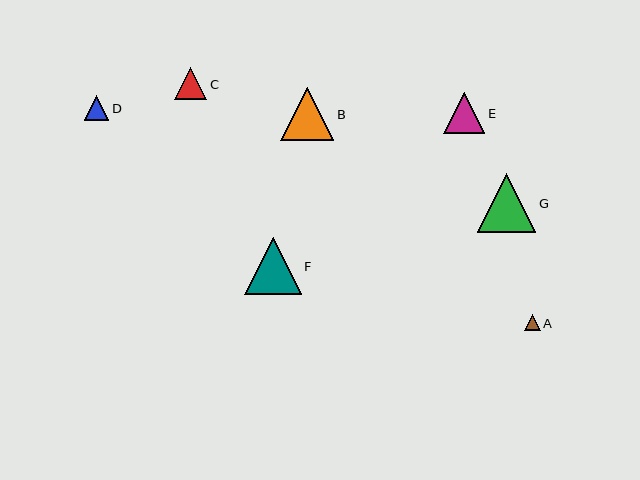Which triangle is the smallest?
Triangle A is the smallest with a size of approximately 15 pixels.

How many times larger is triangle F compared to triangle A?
Triangle F is approximately 3.7 times the size of triangle A.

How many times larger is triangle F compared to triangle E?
Triangle F is approximately 1.4 times the size of triangle E.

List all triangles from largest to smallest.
From largest to smallest: G, F, B, E, C, D, A.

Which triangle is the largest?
Triangle G is the largest with a size of approximately 59 pixels.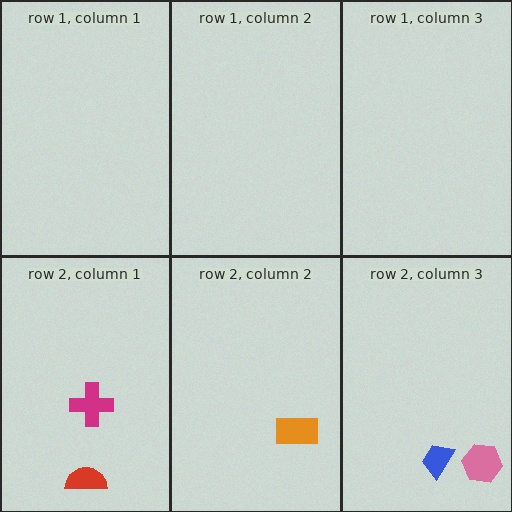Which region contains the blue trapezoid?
The row 2, column 3 region.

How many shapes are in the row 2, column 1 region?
2.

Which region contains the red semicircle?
The row 2, column 1 region.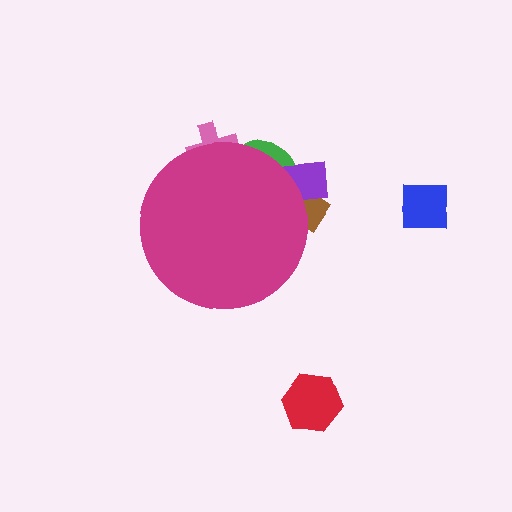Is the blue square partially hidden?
No, the blue square is fully visible.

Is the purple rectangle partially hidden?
Yes, the purple rectangle is partially hidden behind the magenta circle.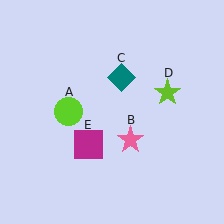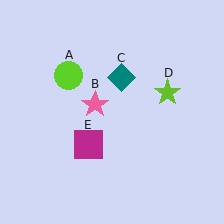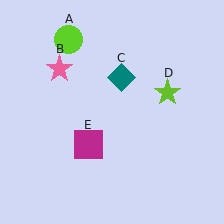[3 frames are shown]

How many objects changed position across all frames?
2 objects changed position: lime circle (object A), pink star (object B).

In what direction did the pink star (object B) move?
The pink star (object B) moved up and to the left.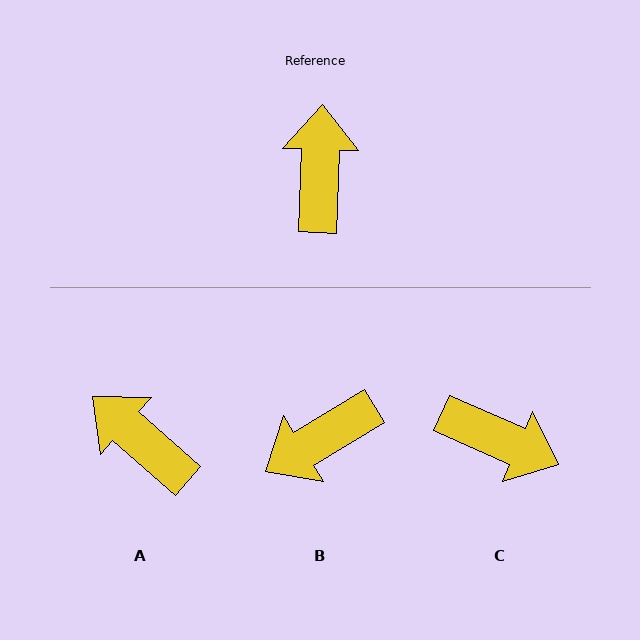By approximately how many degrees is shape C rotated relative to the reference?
Approximately 112 degrees clockwise.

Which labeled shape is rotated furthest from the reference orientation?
B, about 123 degrees away.